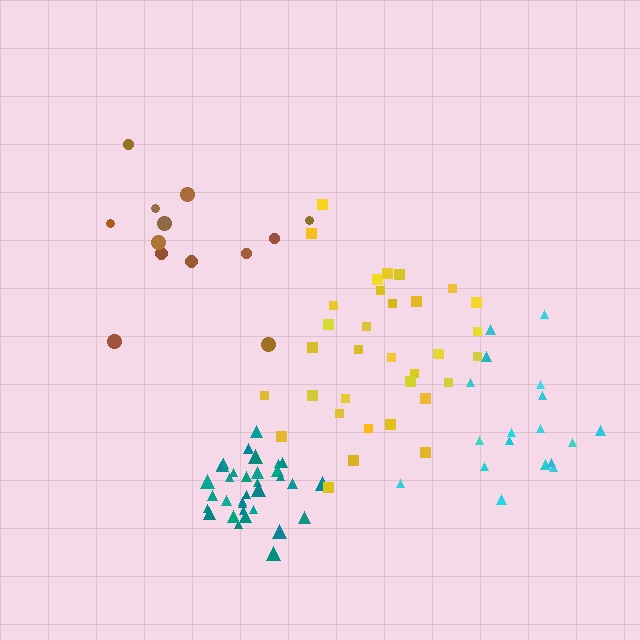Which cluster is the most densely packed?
Teal.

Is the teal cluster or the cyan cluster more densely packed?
Teal.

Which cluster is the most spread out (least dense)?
Brown.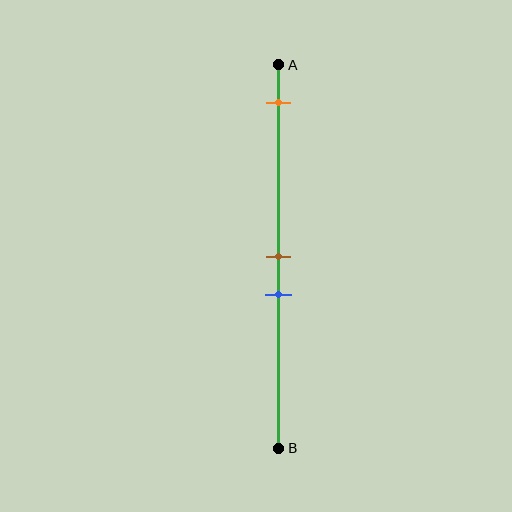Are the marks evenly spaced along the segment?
No, the marks are not evenly spaced.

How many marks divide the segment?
There are 3 marks dividing the segment.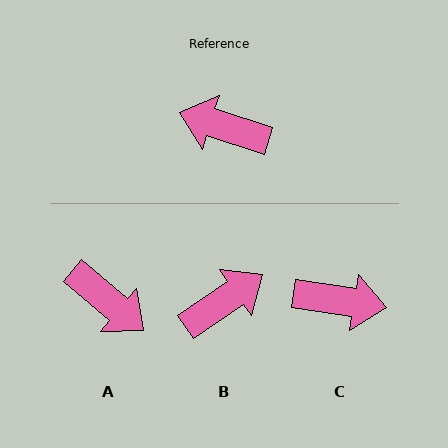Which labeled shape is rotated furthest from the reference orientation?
C, about 171 degrees away.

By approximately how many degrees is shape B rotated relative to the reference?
Approximately 128 degrees clockwise.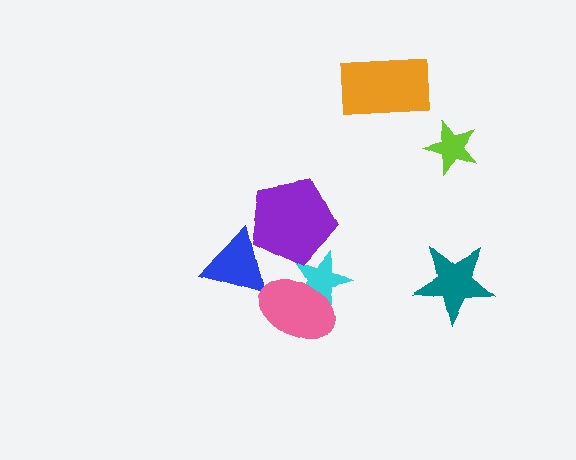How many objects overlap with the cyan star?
2 objects overlap with the cyan star.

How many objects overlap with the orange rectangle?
0 objects overlap with the orange rectangle.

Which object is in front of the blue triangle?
The purple pentagon is in front of the blue triangle.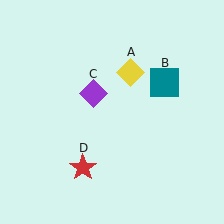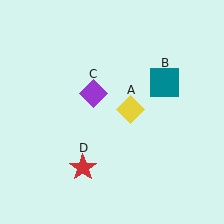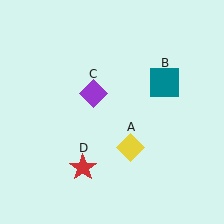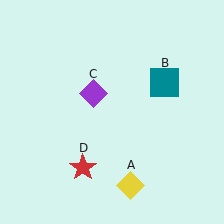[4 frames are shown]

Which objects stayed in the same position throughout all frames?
Teal square (object B) and purple diamond (object C) and red star (object D) remained stationary.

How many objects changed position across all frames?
1 object changed position: yellow diamond (object A).